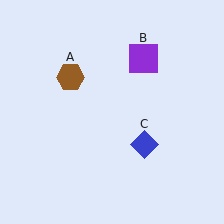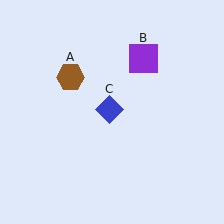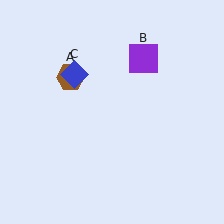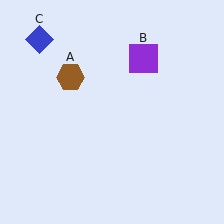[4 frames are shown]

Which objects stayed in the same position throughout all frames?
Brown hexagon (object A) and purple square (object B) remained stationary.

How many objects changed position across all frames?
1 object changed position: blue diamond (object C).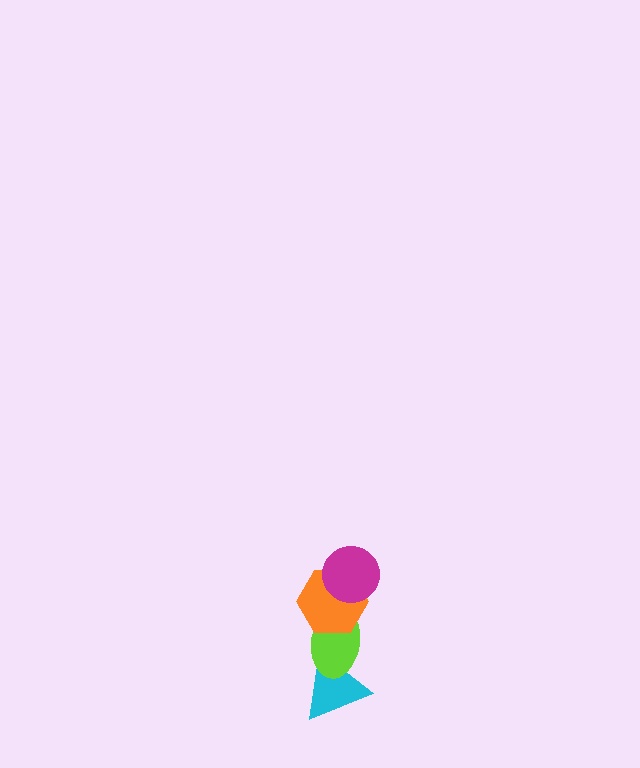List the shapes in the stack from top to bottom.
From top to bottom: the magenta circle, the orange hexagon, the lime ellipse, the cyan triangle.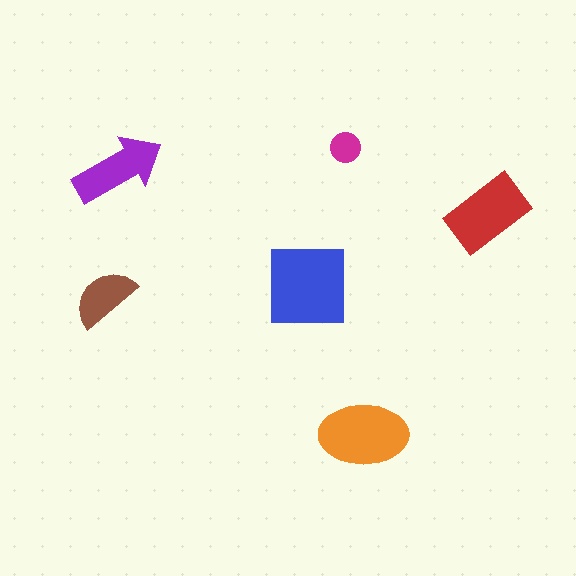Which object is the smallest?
The magenta circle.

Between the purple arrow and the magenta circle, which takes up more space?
The purple arrow.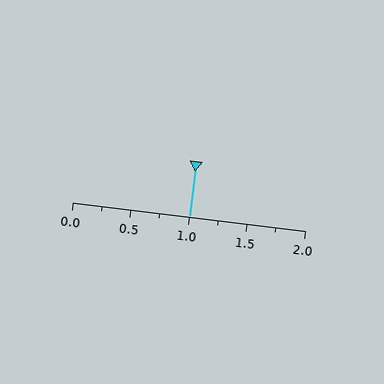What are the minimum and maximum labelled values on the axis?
The axis runs from 0.0 to 2.0.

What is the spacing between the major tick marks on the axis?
The major ticks are spaced 0.5 apart.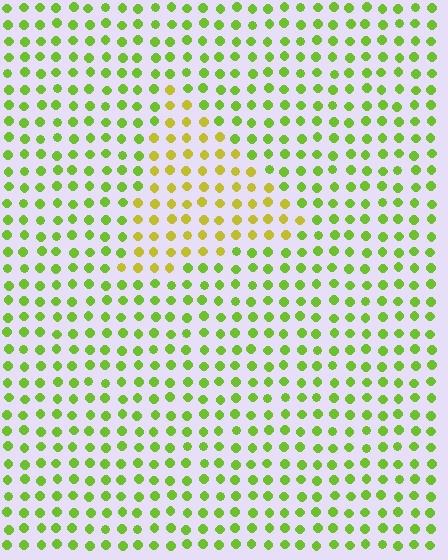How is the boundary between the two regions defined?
The boundary is defined purely by a slight shift in hue (about 35 degrees). Spacing, size, and orientation are identical on both sides.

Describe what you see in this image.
The image is filled with small lime elements in a uniform arrangement. A triangle-shaped region is visible where the elements are tinted to a slightly different hue, forming a subtle color boundary.